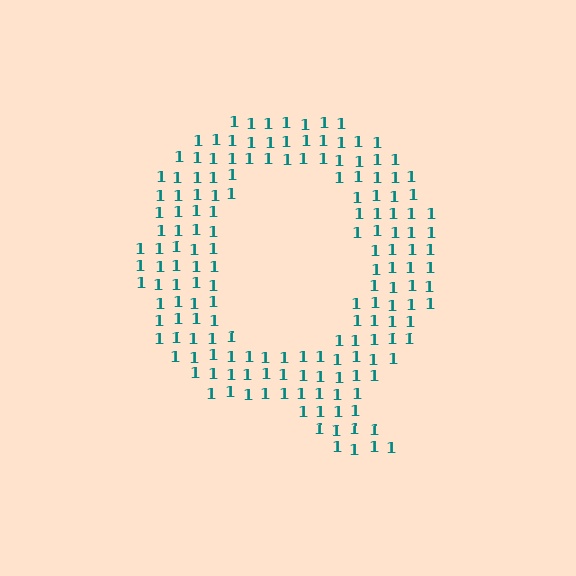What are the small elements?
The small elements are digit 1's.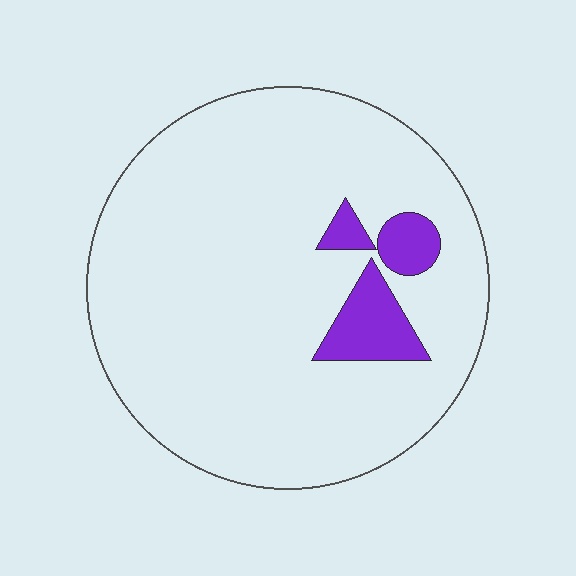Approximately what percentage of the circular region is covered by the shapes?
Approximately 10%.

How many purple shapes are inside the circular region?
3.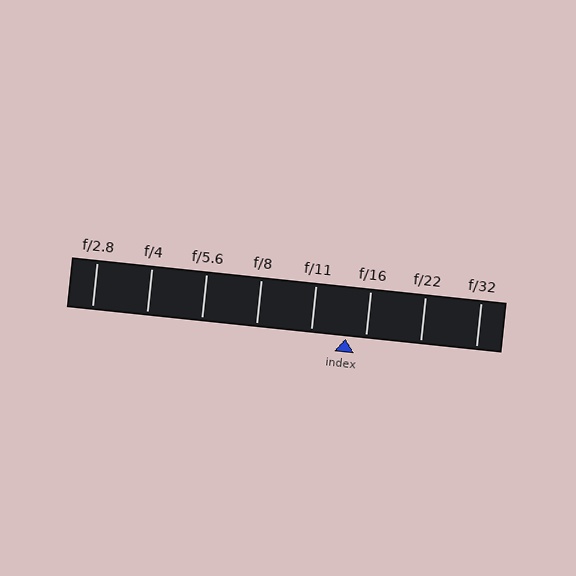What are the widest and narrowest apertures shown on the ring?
The widest aperture shown is f/2.8 and the narrowest is f/32.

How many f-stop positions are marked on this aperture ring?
There are 8 f-stop positions marked.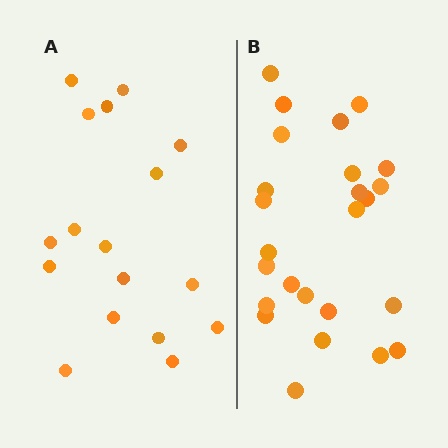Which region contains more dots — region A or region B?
Region B (the right region) has more dots.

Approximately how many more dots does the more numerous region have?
Region B has roughly 8 or so more dots than region A.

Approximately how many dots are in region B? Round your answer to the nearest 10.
About 20 dots. (The exact count is 25, which rounds to 20.)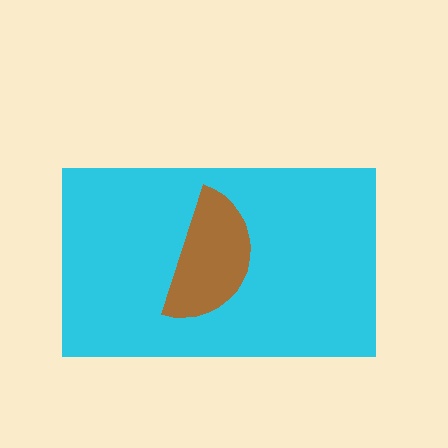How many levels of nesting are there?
2.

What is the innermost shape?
The brown semicircle.